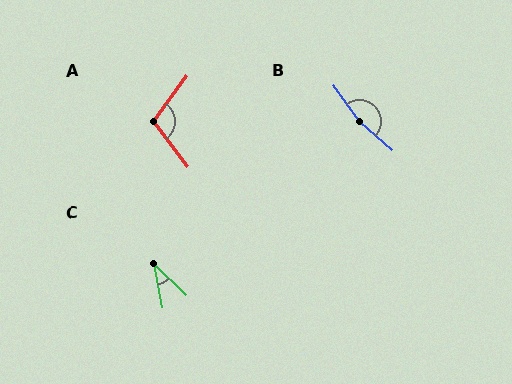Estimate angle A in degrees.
Approximately 107 degrees.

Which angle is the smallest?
C, at approximately 34 degrees.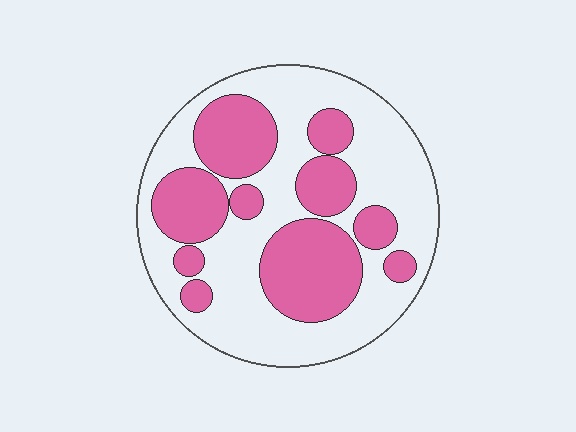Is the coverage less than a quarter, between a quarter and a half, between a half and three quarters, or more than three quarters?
Between a quarter and a half.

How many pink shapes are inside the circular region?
10.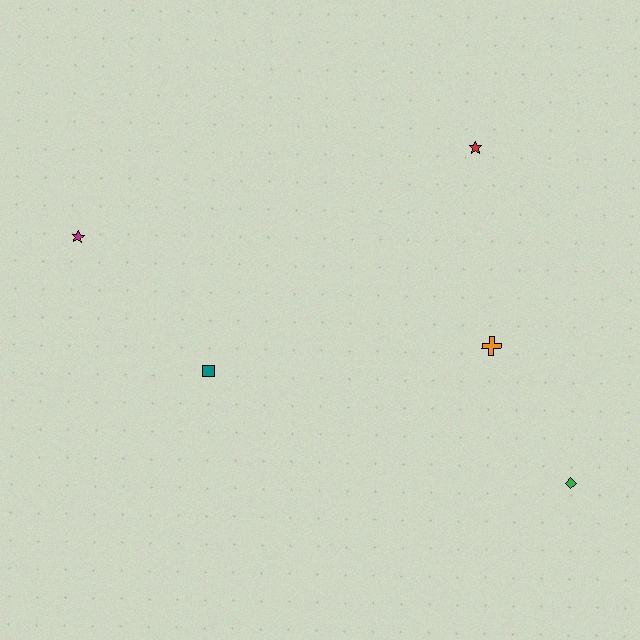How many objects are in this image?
There are 5 objects.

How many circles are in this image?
There are no circles.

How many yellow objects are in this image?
There are no yellow objects.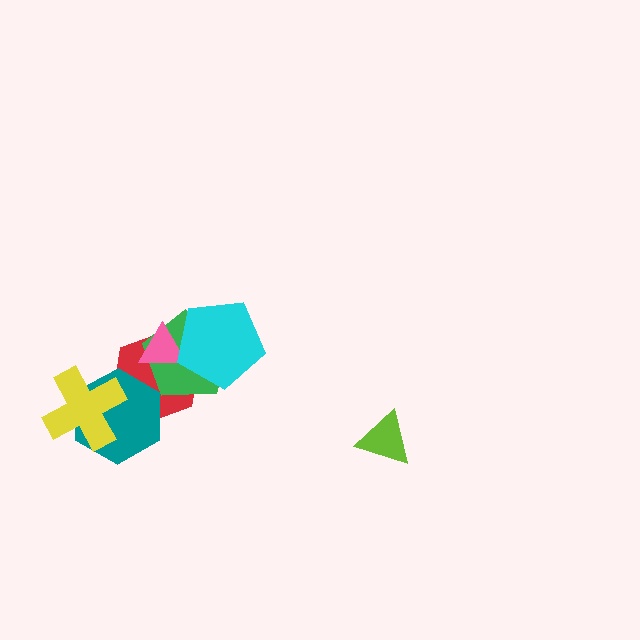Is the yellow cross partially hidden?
No, no other shape covers it.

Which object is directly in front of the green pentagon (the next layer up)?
The pink triangle is directly in front of the green pentagon.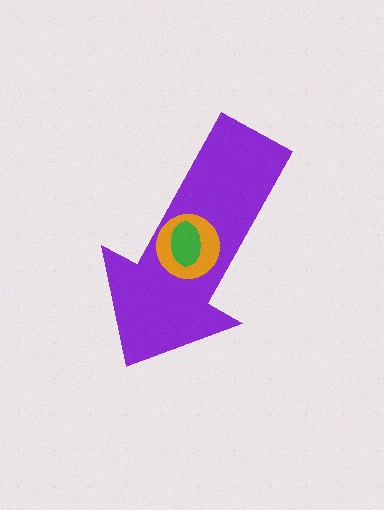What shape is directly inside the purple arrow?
The orange circle.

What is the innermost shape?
The green ellipse.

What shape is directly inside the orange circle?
The green ellipse.